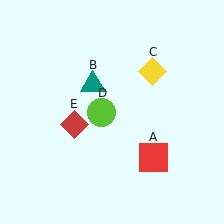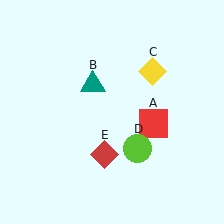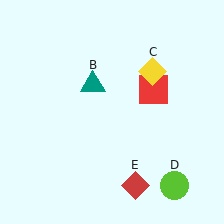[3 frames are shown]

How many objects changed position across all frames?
3 objects changed position: red square (object A), lime circle (object D), red diamond (object E).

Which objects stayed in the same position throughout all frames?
Teal triangle (object B) and yellow diamond (object C) remained stationary.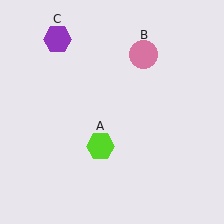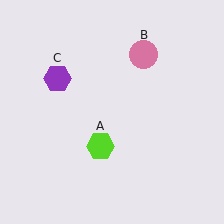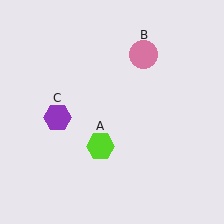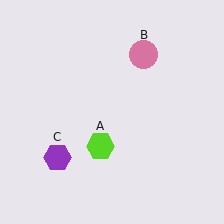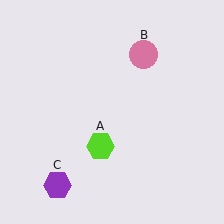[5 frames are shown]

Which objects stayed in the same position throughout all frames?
Lime hexagon (object A) and pink circle (object B) remained stationary.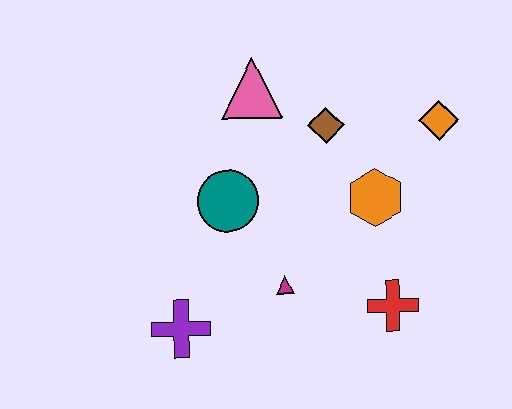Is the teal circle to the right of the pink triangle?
No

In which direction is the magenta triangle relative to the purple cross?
The magenta triangle is to the right of the purple cross.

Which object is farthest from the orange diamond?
The purple cross is farthest from the orange diamond.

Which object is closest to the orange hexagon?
The brown diamond is closest to the orange hexagon.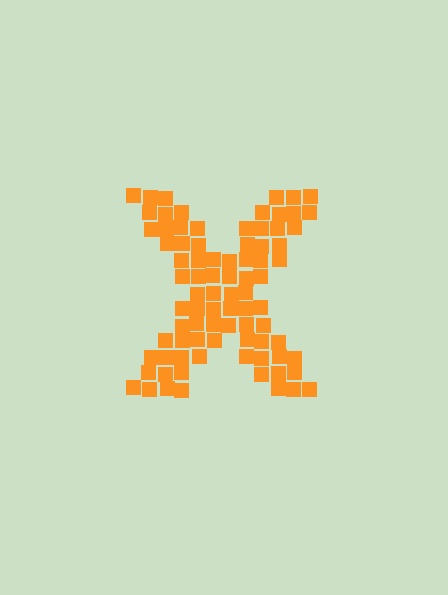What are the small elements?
The small elements are squares.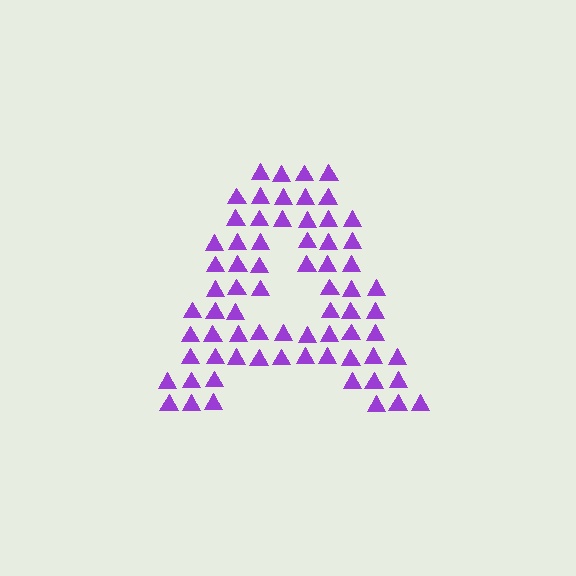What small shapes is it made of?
It is made of small triangles.